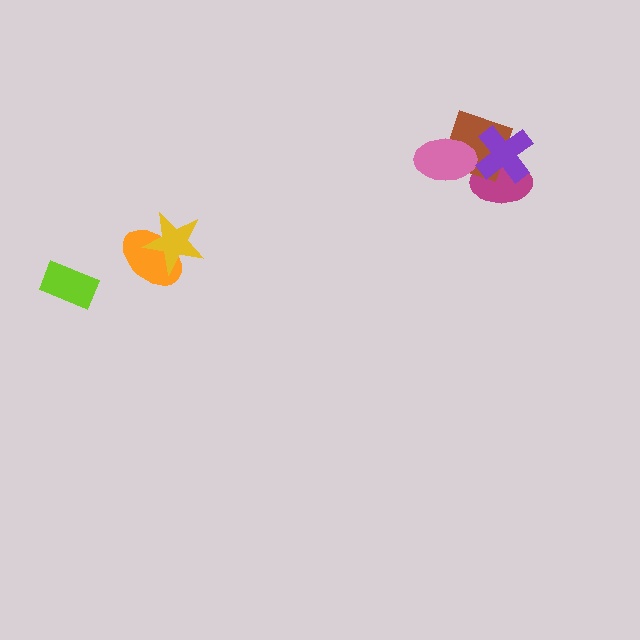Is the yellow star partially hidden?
No, no other shape covers it.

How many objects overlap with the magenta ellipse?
2 objects overlap with the magenta ellipse.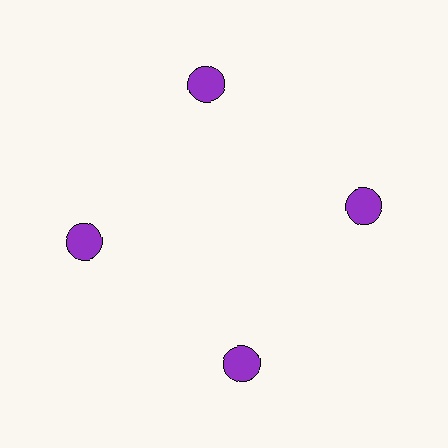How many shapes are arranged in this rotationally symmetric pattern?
There are 4 shapes, arranged in 4 groups of 1.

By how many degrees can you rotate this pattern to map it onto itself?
The pattern maps onto itself every 90 degrees of rotation.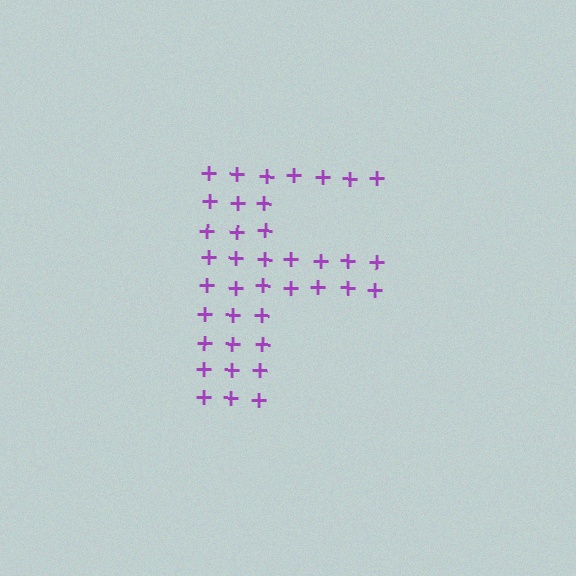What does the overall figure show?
The overall figure shows the letter F.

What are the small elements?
The small elements are plus signs.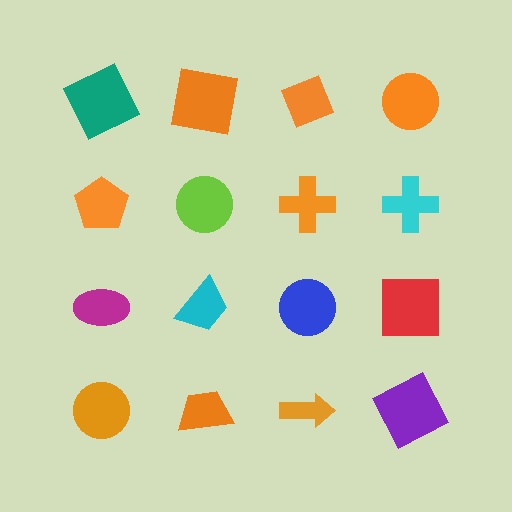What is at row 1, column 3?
An orange diamond.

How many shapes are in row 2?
4 shapes.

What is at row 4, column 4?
A purple square.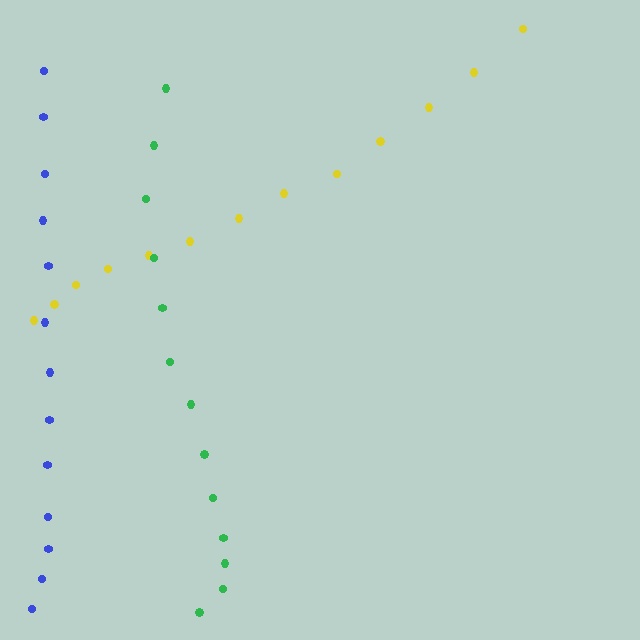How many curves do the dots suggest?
There are 3 distinct paths.